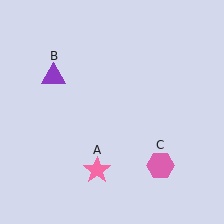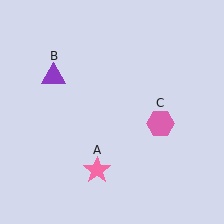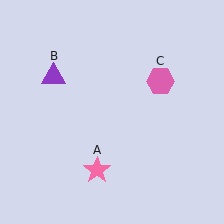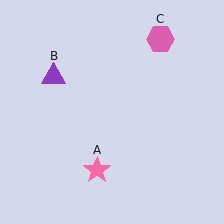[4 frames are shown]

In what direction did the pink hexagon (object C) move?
The pink hexagon (object C) moved up.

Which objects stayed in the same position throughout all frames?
Pink star (object A) and purple triangle (object B) remained stationary.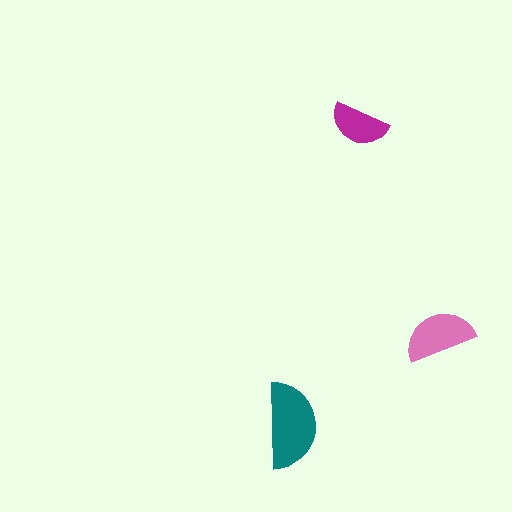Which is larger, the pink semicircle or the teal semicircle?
The teal one.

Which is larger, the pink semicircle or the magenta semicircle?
The pink one.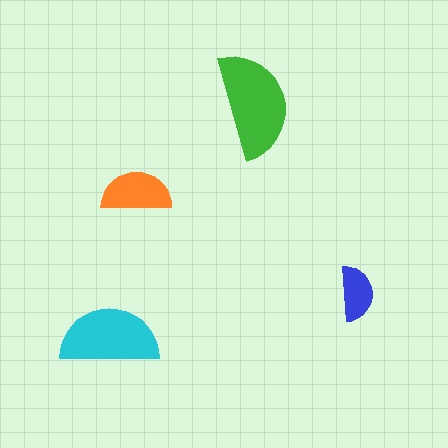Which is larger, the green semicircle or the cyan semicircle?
The green one.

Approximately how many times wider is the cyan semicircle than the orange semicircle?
About 1.5 times wider.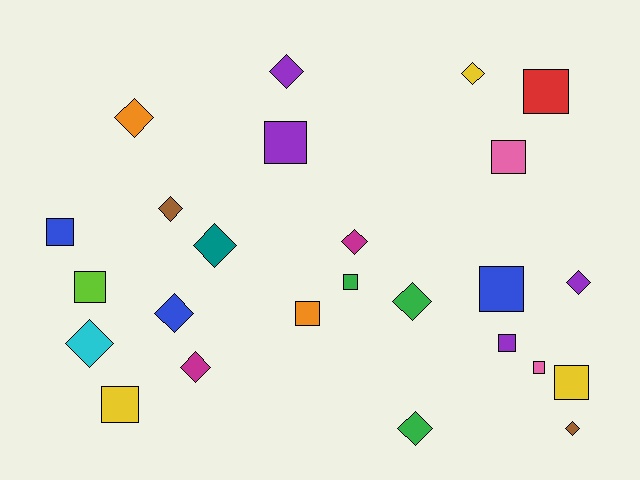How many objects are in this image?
There are 25 objects.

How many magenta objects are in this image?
There are 2 magenta objects.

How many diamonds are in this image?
There are 13 diamonds.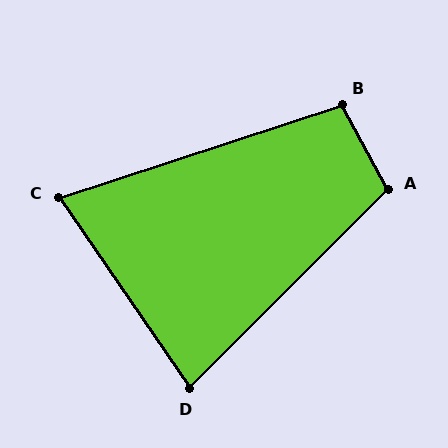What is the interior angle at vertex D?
Approximately 80 degrees (acute).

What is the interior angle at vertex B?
Approximately 100 degrees (obtuse).